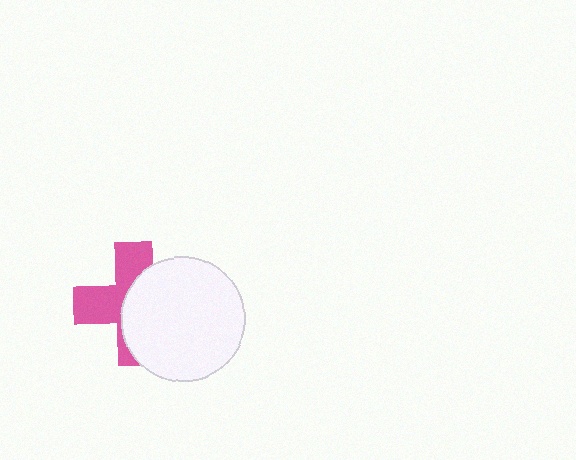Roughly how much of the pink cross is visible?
About half of it is visible (roughly 47%).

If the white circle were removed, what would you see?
You would see the complete pink cross.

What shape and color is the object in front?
The object in front is a white circle.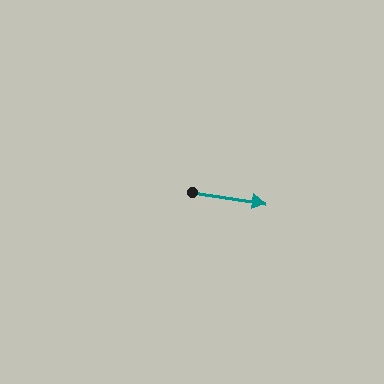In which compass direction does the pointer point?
East.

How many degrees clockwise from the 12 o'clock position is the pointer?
Approximately 99 degrees.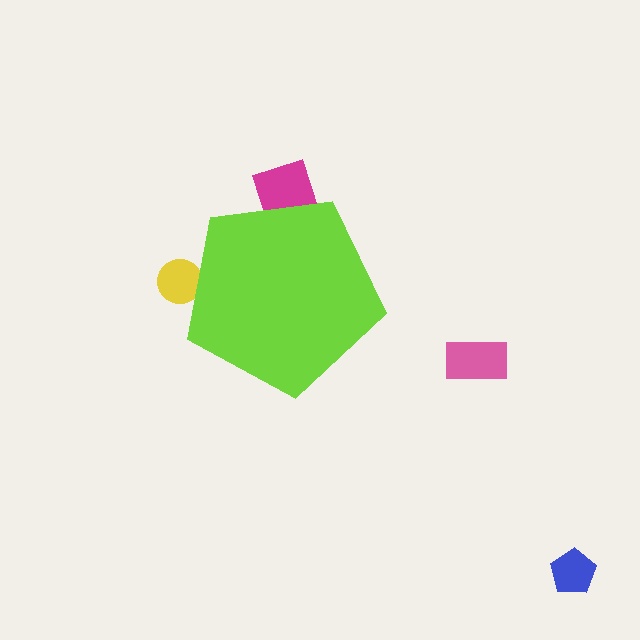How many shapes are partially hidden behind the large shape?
2 shapes are partially hidden.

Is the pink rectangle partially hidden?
No, the pink rectangle is fully visible.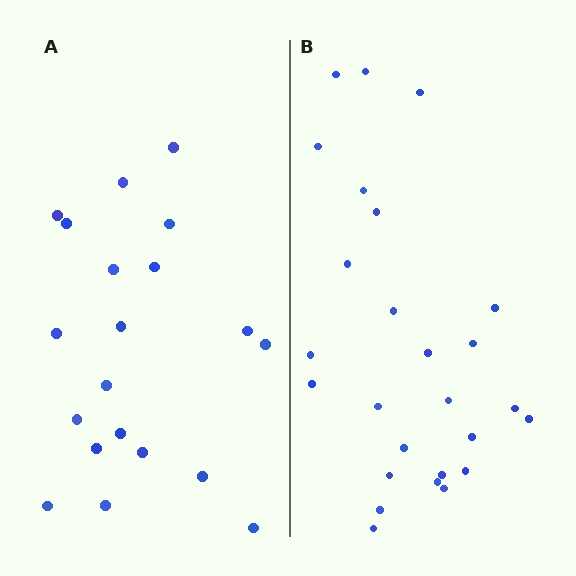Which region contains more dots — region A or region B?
Region B (the right region) has more dots.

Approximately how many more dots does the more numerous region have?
Region B has about 6 more dots than region A.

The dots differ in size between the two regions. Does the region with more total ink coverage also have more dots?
No. Region A has more total ink coverage because its dots are larger, but region B actually contains more individual dots. Total area can be misleading — the number of items is what matters here.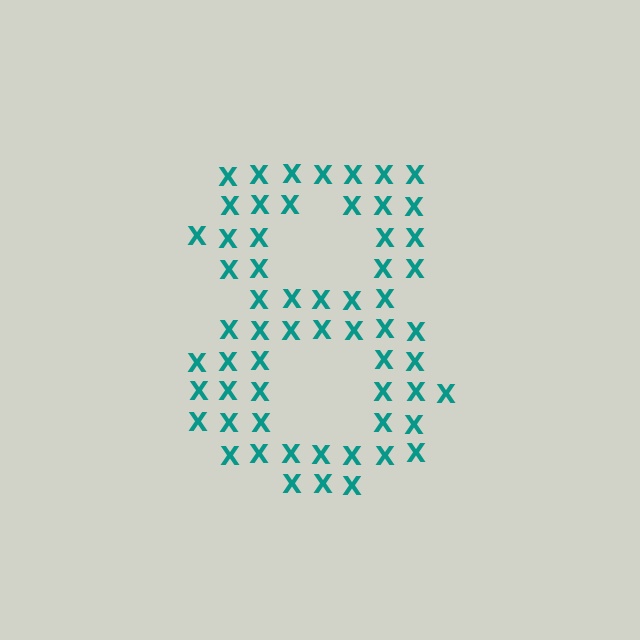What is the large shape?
The large shape is the digit 8.